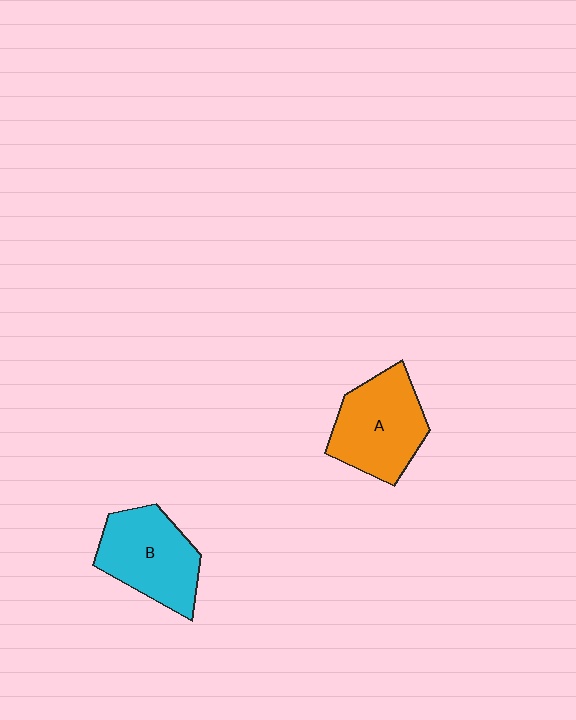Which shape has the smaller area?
Shape B (cyan).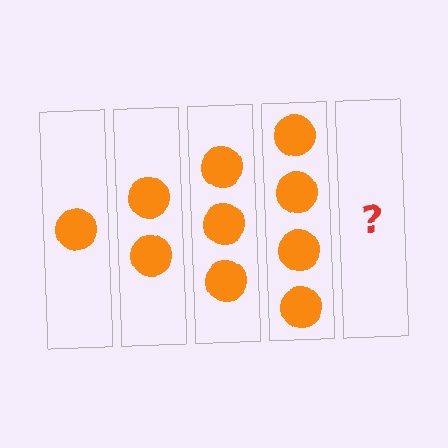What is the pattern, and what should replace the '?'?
The pattern is that each step adds one more circle. The '?' should be 5 circles.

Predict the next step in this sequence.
The next step is 5 circles.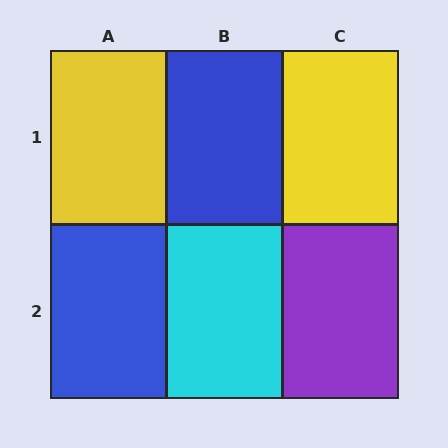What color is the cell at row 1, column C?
Yellow.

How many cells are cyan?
1 cell is cyan.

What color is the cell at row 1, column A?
Yellow.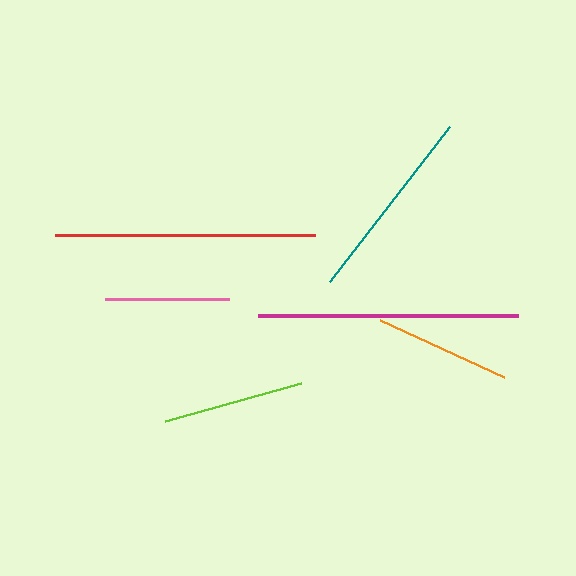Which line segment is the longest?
The red line is the longest at approximately 260 pixels.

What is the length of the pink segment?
The pink segment is approximately 124 pixels long.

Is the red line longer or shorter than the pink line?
The red line is longer than the pink line.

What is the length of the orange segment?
The orange segment is approximately 137 pixels long.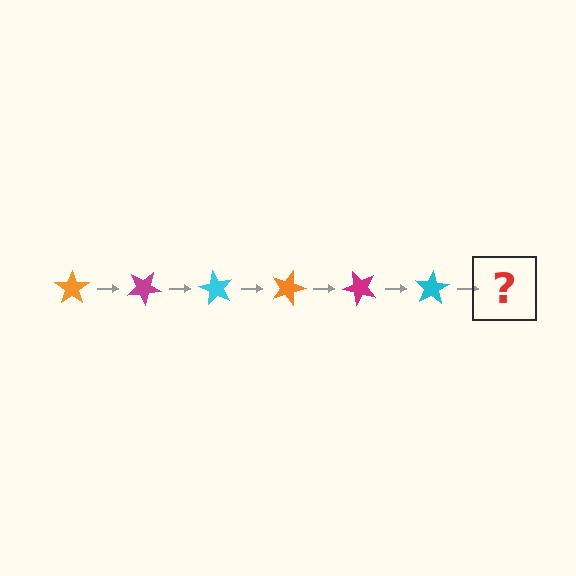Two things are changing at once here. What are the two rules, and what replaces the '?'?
The two rules are that it rotates 30 degrees each step and the color cycles through orange, magenta, and cyan. The '?' should be an orange star, rotated 180 degrees from the start.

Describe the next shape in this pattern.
It should be an orange star, rotated 180 degrees from the start.